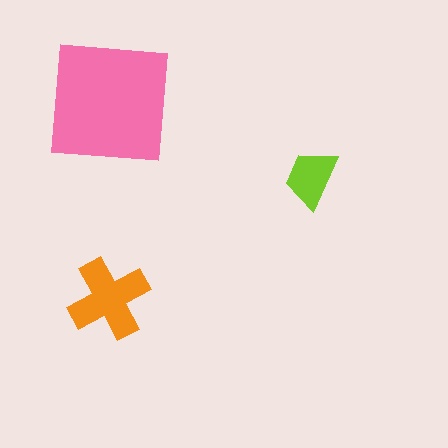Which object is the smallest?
The lime trapezoid.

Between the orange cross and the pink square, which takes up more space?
The pink square.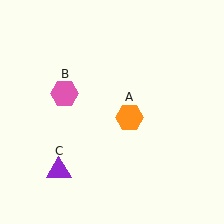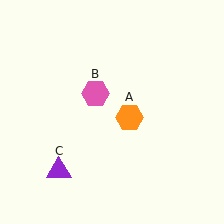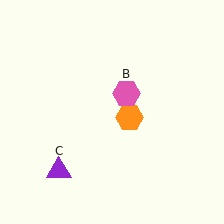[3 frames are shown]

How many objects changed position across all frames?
1 object changed position: pink hexagon (object B).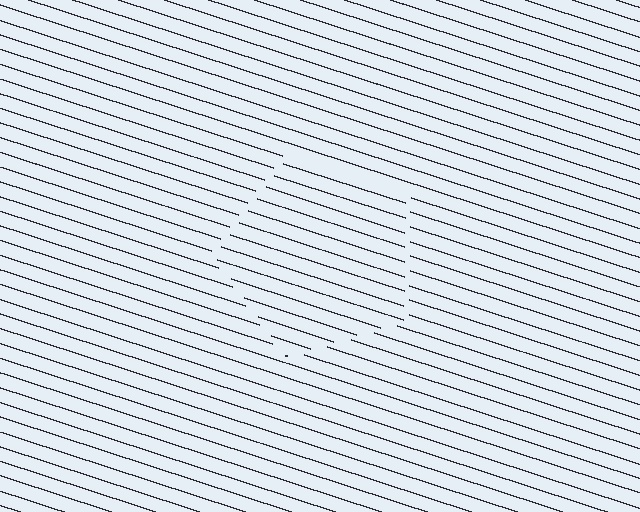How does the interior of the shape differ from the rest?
The interior of the shape contains the same grating, shifted by half a period — the contour is defined by the phase discontinuity where line-ends from the inner and outer gratings abut.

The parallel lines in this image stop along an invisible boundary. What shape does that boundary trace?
An illusory pentagon. The interior of the shape contains the same grating, shifted by half a period — the contour is defined by the phase discontinuity where line-ends from the inner and outer gratings abut.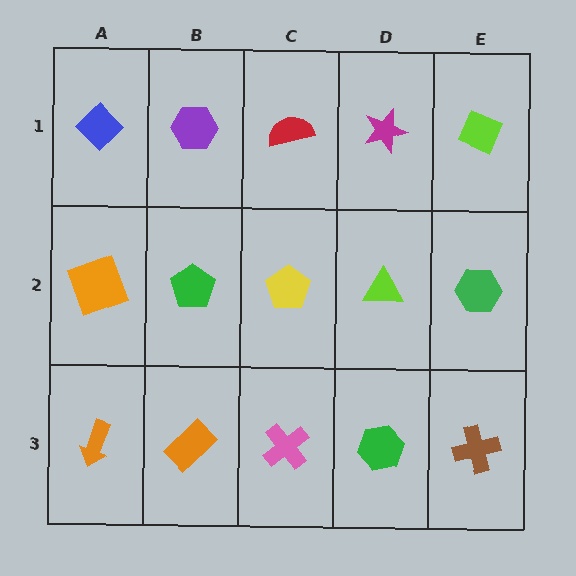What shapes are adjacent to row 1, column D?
A lime triangle (row 2, column D), a red semicircle (row 1, column C), a lime diamond (row 1, column E).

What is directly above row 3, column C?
A yellow pentagon.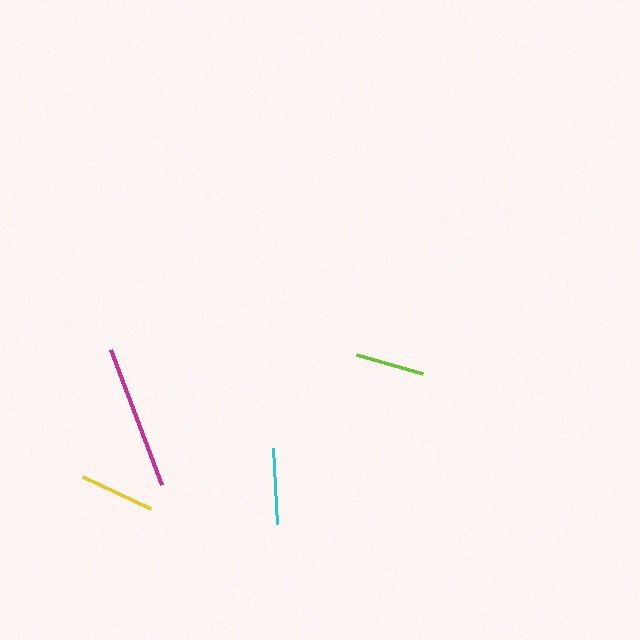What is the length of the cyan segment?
The cyan segment is approximately 76 pixels long.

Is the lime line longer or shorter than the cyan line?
The cyan line is longer than the lime line.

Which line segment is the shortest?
The lime line is the shortest at approximately 69 pixels.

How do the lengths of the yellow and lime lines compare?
The yellow and lime lines are approximately the same length.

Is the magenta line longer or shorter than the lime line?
The magenta line is longer than the lime line.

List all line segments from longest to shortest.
From longest to shortest: magenta, cyan, yellow, lime.